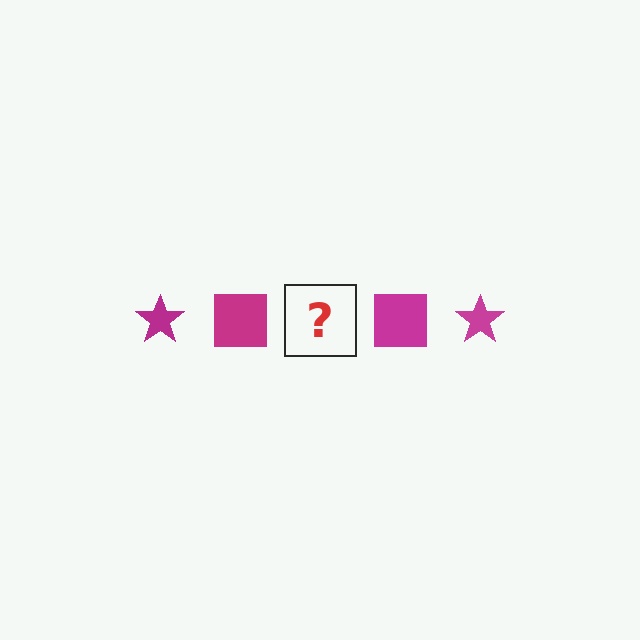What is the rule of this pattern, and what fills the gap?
The rule is that the pattern cycles through star, square shapes in magenta. The gap should be filled with a magenta star.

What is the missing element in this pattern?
The missing element is a magenta star.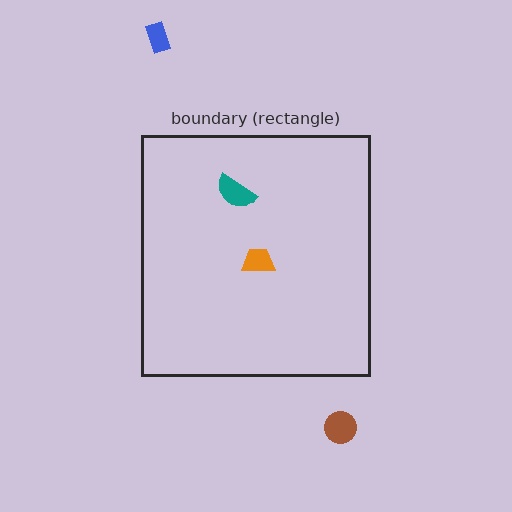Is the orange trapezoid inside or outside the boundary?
Inside.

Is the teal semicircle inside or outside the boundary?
Inside.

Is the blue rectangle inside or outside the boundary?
Outside.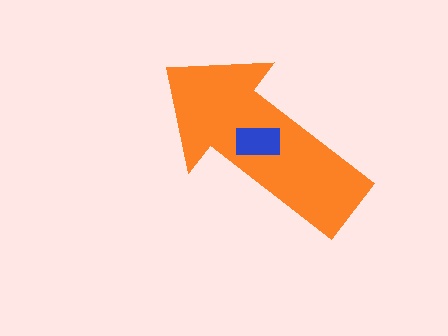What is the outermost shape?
The orange arrow.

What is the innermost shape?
The blue rectangle.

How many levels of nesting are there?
2.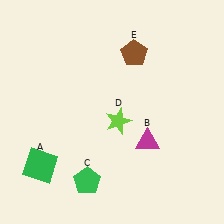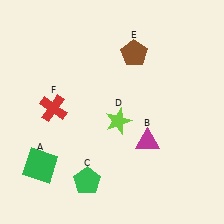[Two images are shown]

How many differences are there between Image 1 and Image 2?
There is 1 difference between the two images.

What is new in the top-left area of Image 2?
A red cross (F) was added in the top-left area of Image 2.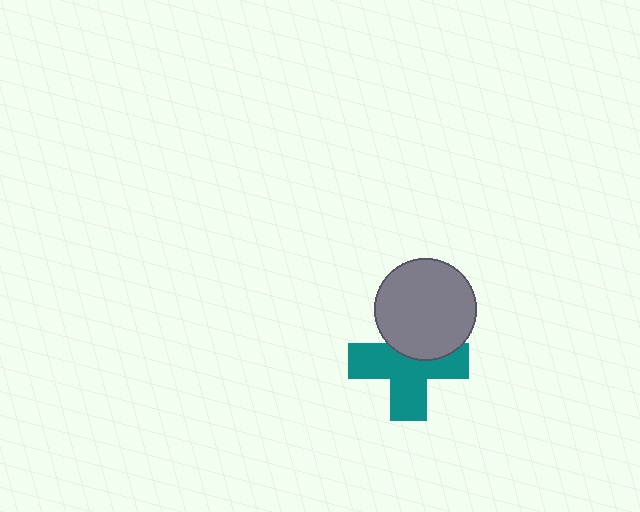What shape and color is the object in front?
The object in front is a gray circle.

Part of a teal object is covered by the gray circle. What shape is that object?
It is a cross.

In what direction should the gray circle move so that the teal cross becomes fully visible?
The gray circle should move up. That is the shortest direction to clear the overlap and leave the teal cross fully visible.